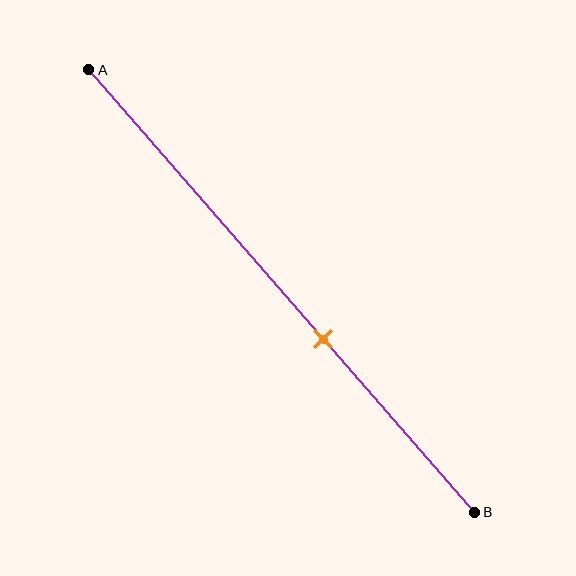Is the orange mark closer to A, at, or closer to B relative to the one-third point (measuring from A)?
The orange mark is closer to point B than the one-third point of segment AB.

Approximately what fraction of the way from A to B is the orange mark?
The orange mark is approximately 60% of the way from A to B.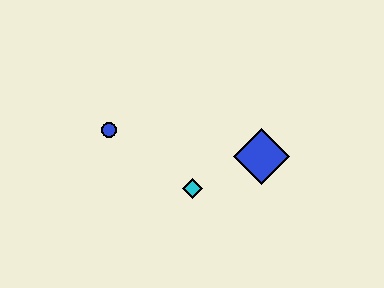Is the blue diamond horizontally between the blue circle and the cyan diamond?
No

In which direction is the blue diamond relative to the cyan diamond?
The blue diamond is to the right of the cyan diamond.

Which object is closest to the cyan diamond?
The blue diamond is closest to the cyan diamond.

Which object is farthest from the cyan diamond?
The blue circle is farthest from the cyan diamond.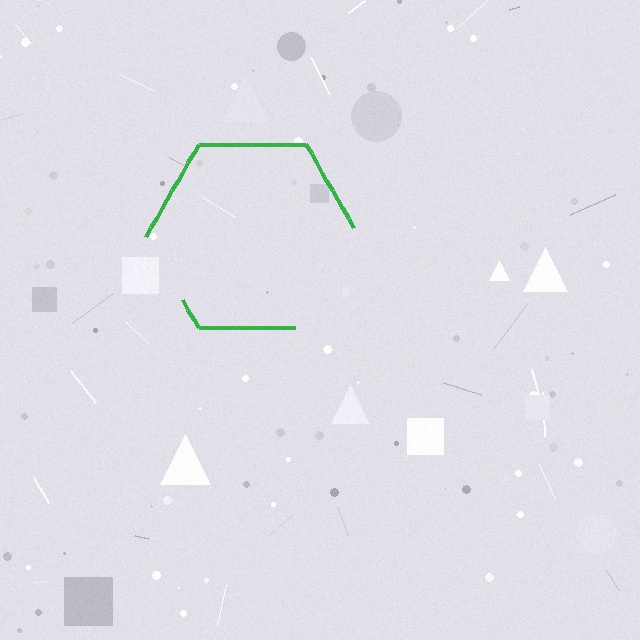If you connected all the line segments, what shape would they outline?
They would outline a hexagon.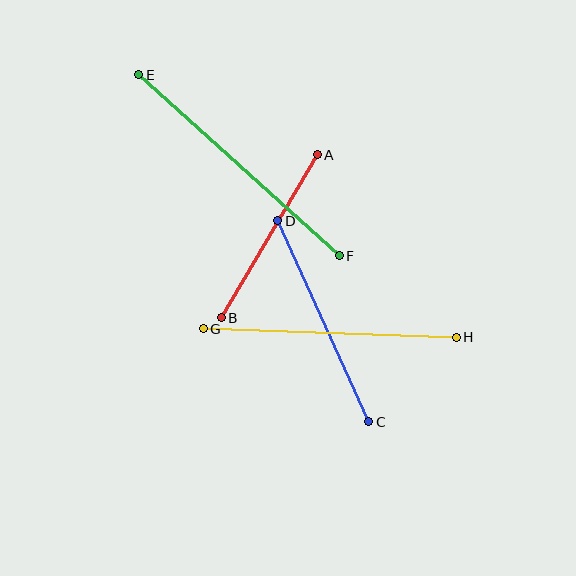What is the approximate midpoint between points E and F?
The midpoint is at approximately (239, 165) pixels.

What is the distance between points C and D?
The distance is approximately 221 pixels.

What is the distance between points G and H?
The distance is approximately 254 pixels.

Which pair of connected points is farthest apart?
Points E and F are farthest apart.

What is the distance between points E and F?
The distance is approximately 270 pixels.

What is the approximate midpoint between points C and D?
The midpoint is at approximately (323, 321) pixels.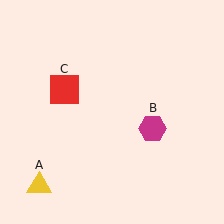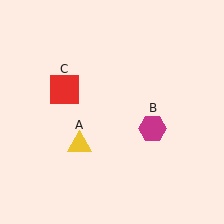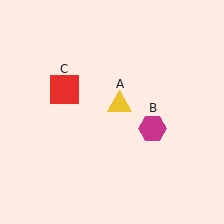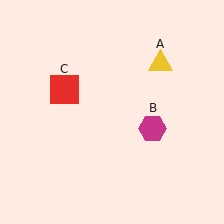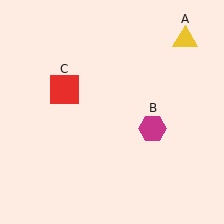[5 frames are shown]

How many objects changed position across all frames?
1 object changed position: yellow triangle (object A).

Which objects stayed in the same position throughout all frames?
Magenta hexagon (object B) and red square (object C) remained stationary.